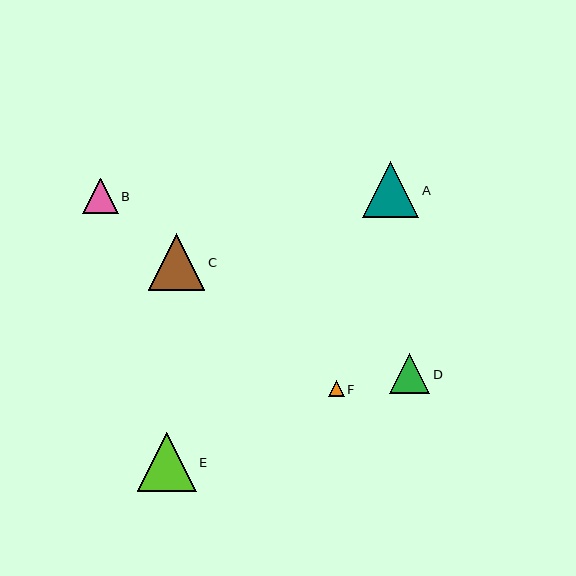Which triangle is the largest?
Triangle E is the largest with a size of approximately 59 pixels.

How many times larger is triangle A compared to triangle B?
Triangle A is approximately 1.6 times the size of triangle B.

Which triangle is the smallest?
Triangle F is the smallest with a size of approximately 16 pixels.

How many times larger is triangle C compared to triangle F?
Triangle C is approximately 3.6 times the size of triangle F.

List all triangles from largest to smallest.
From largest to smallest: E, C, A, D, B, F.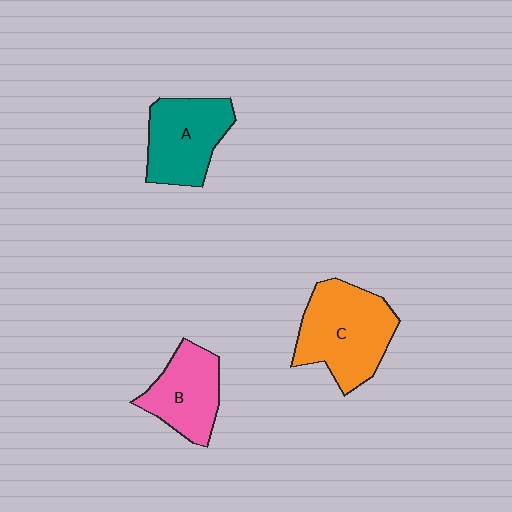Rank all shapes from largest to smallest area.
From largest to smallest: C (orange), A (teal), B (pink).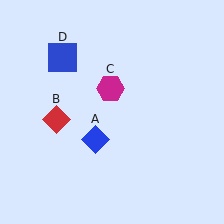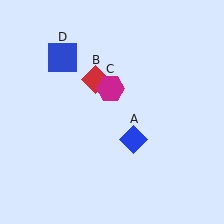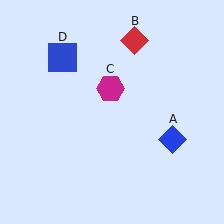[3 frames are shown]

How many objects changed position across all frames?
2 objects changed position: blue diamond (object A), red diamond (object B).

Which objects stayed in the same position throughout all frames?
Magenta hexagon (object C) and blue square (object D) remained stationary.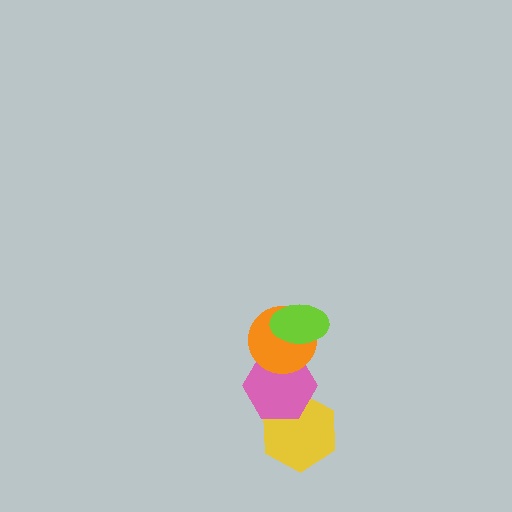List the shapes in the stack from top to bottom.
From top to bottom: the lime ellipse, the orange circle, the pink hexagon, the yellow hexagon.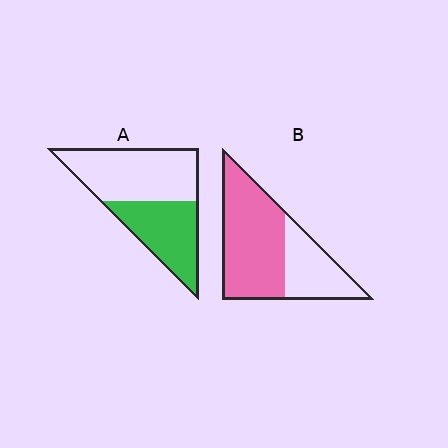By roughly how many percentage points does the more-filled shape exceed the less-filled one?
By roughly 25 percentage points (B over A).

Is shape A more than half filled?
No.